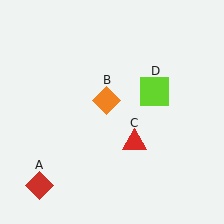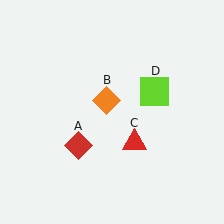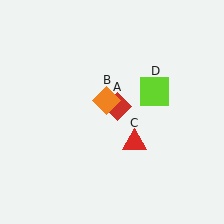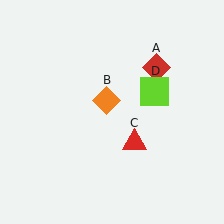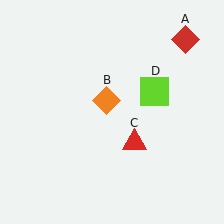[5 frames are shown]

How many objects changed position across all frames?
1 object changed position: red diamond (object A).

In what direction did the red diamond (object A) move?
The red diamond (object A) moved up and to the right.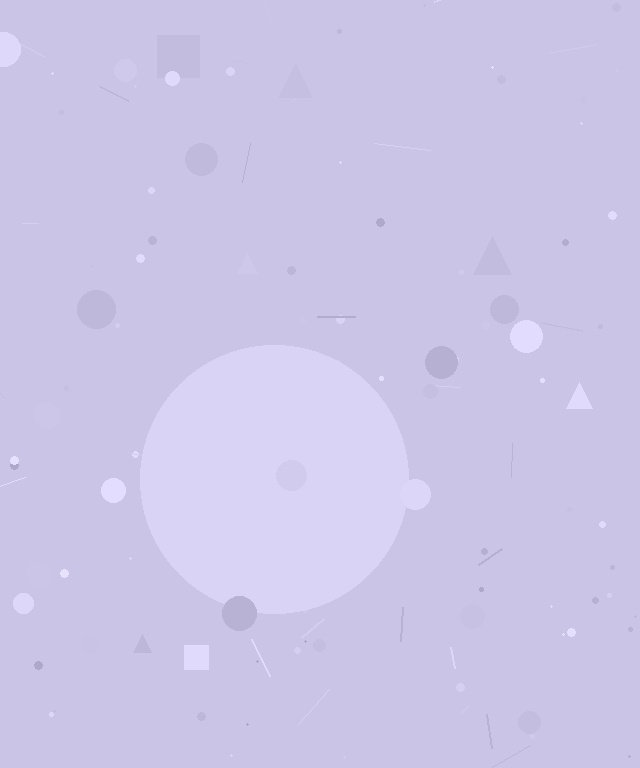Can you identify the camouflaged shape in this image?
The camouflaged shape is a circle.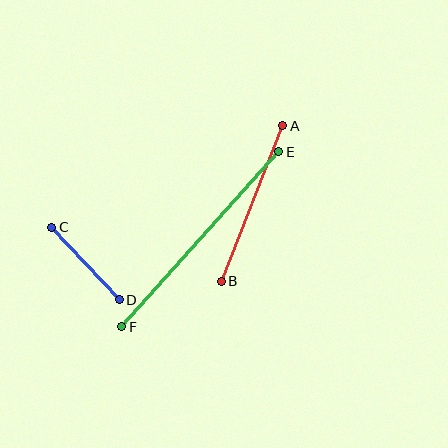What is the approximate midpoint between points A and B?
The midpoint is at approximately (252, 203) pixels.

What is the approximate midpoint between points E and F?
The midpoint is at approximately (200, 239) pixels.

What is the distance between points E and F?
The distance is approximately 235 pixels.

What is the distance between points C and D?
The distance is approximately 99 pixels.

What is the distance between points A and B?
The distance is approximately 167 pixels.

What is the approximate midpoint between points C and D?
The midpoint is at approximately (86, 263) pixels.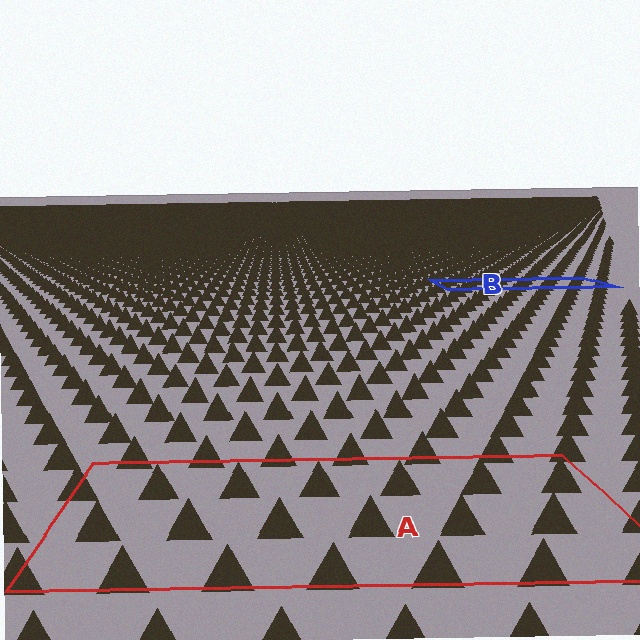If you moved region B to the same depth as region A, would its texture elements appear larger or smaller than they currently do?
They would appear larger. At a closer depth, the same texture elements are projected at a bigger on-screen size.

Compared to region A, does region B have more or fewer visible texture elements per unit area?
Region B has more texture elements per unit area — they are packed more densely because it is farther away.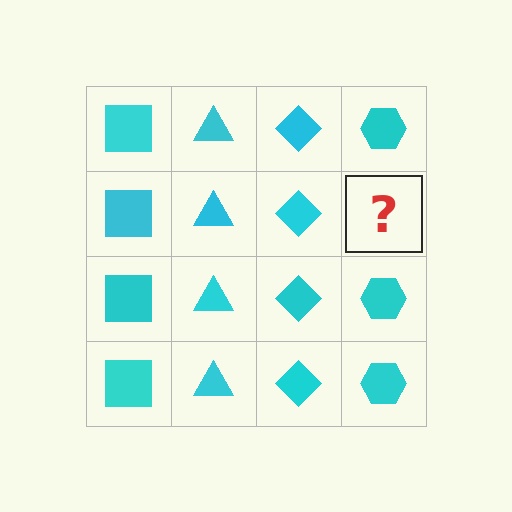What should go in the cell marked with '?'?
The missing cell should contain a cyan hexagon.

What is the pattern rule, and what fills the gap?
The rule is that each column has a consistent shape. The gap should be filled with a cyan hexagon.